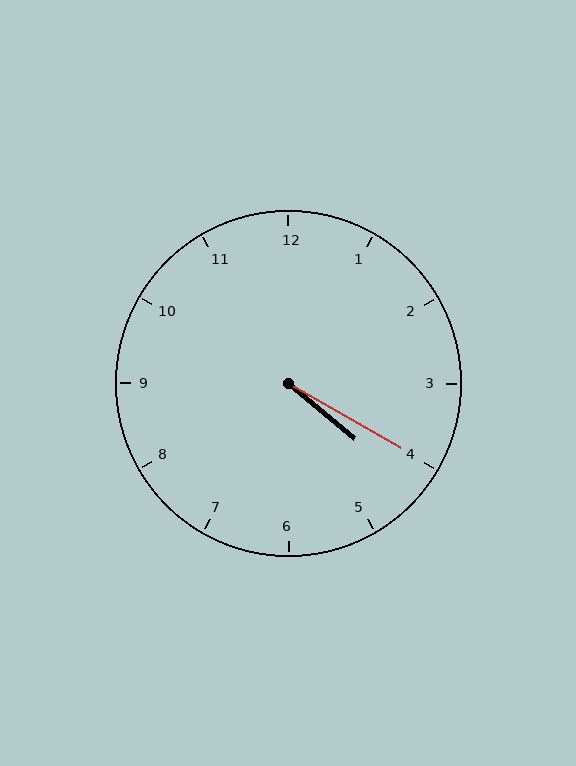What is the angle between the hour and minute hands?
Approximately 10 degrees.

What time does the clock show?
4:20.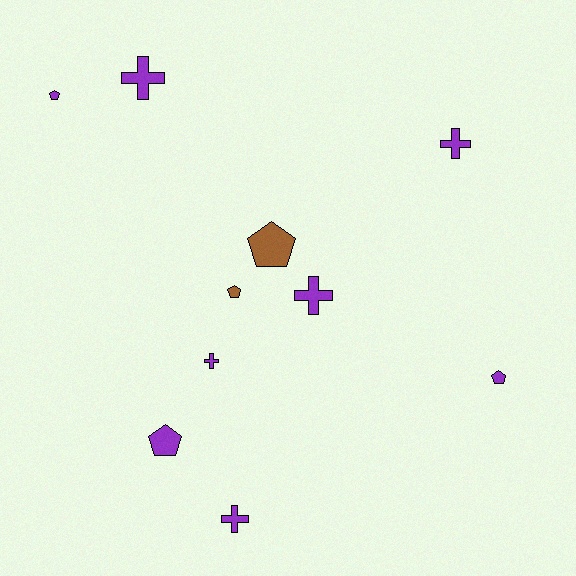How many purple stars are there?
There are no purple stars.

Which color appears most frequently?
Purple, with 8 objects.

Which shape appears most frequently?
Pentagon, with 5 objects.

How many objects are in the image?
There are 10 objects.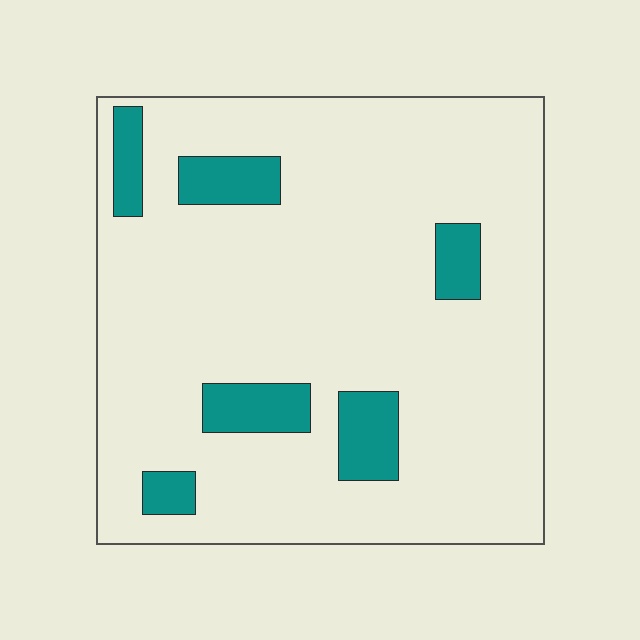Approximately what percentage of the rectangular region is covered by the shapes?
Approximately 15%.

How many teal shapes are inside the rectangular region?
6.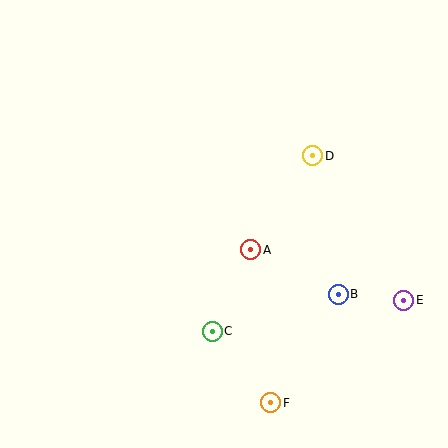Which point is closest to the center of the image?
Point A at (251, 250) is closest to the center.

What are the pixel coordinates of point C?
Point C is at (212, 331).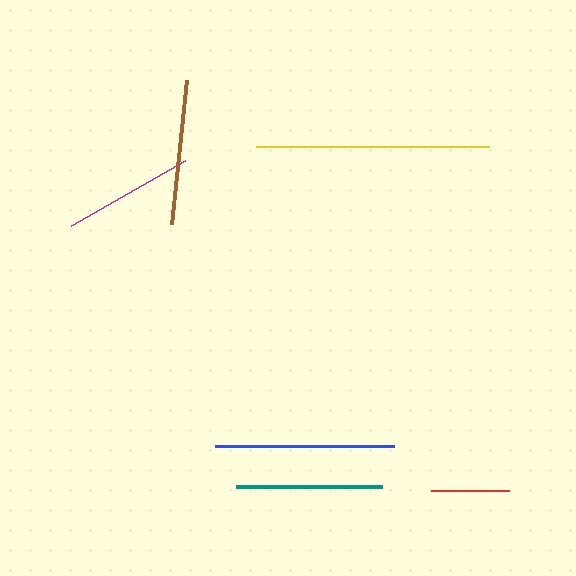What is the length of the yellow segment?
The yellow segment is approximately 234 pixels long.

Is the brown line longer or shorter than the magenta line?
The brown line is longer than the magenta line.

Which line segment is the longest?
The yellow line is the longest at approximately 234 pixels.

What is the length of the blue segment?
The blue segment is approximately 179 pixels long.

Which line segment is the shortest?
The red line is the shortest at approximately 78 pixels.